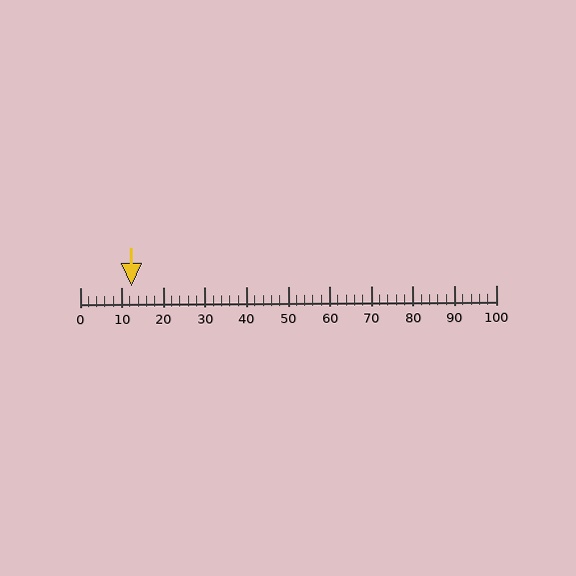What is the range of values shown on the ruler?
The ruler shows values from 0 to 100.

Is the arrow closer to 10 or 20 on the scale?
The arrow is closer to 10.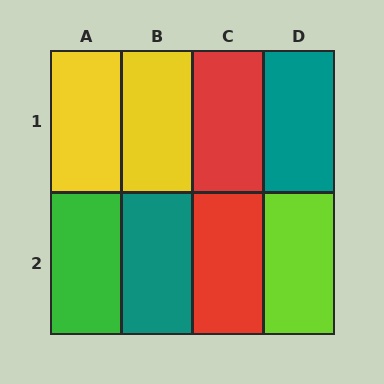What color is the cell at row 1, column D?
Teal.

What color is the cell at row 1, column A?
Yellow.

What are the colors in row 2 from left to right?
Green, teal, red, lime.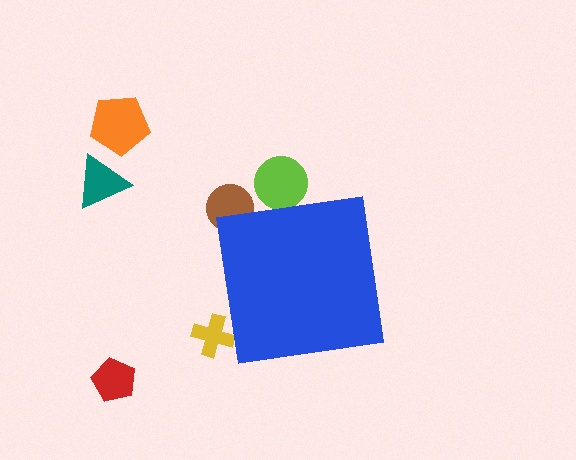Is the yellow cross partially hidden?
Yes, the yellow cross is partially hidden behind the blue square.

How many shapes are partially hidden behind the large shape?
3 shapes are partially hidden.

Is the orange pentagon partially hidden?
No, the orange pentagon is fully visible.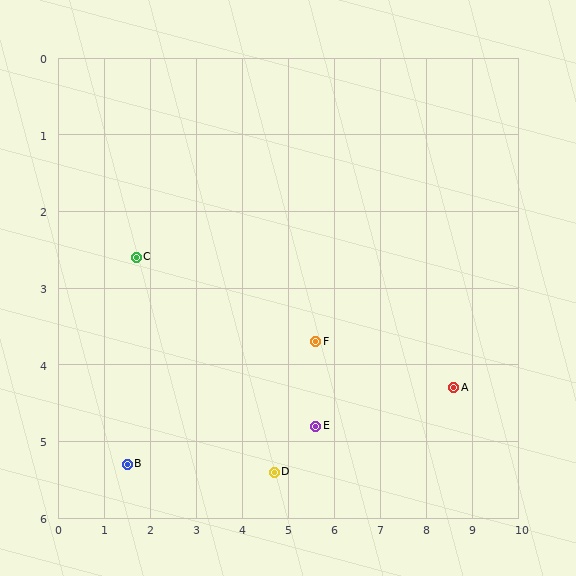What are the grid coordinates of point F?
Point F is at approximately (5.6, 3.7).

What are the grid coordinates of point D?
Point D is at approximately (4.7, 5.4).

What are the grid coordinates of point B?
Point B is at approximately (1.5, 5.3).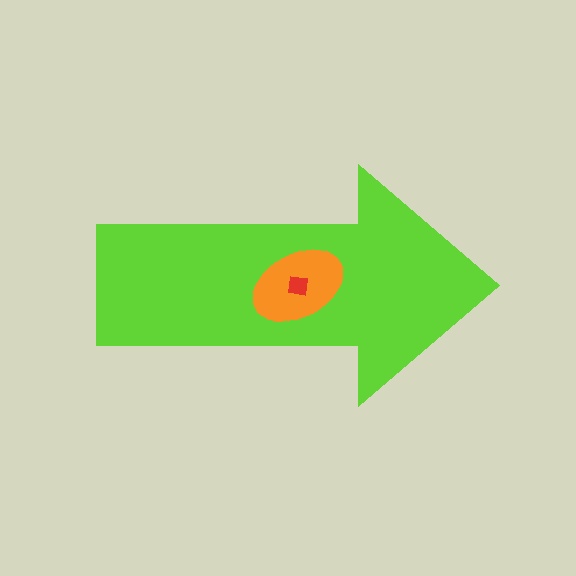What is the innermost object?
The red square.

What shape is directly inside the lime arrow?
The orange ellipse.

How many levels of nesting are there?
3.